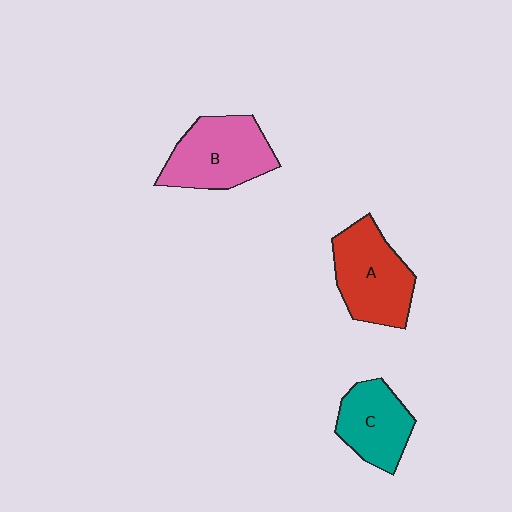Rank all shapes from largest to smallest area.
From largest to smallest: B (pink), A (red), C (teal).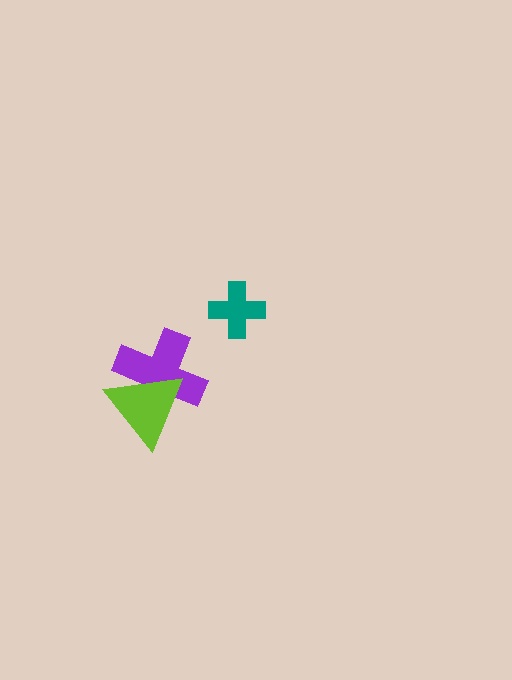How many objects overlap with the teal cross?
0 objects overlap with the teal cross.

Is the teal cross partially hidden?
No, no other shape covers it.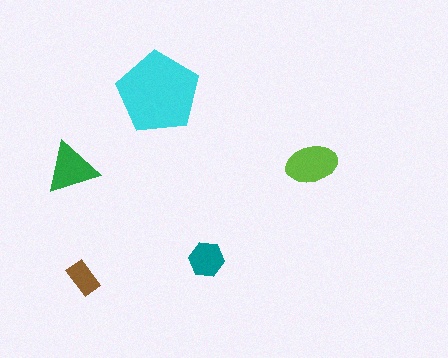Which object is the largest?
The cyan pentagon.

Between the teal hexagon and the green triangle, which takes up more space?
The green triangle.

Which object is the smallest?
The brown rectangle.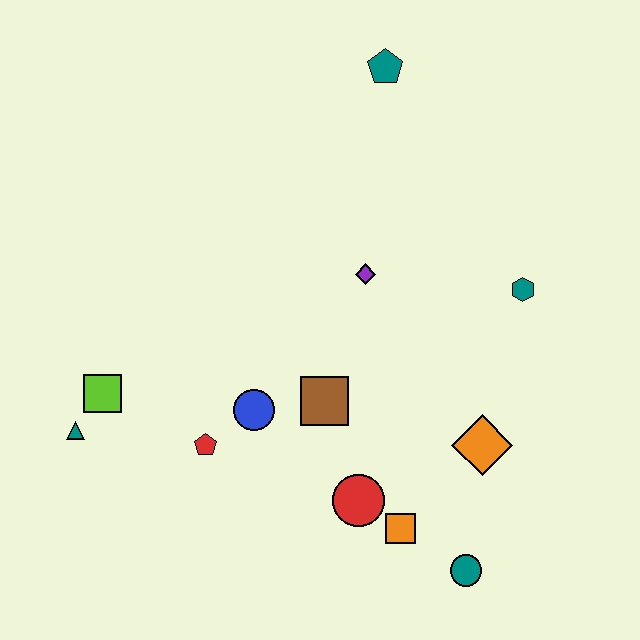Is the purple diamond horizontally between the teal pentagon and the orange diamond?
No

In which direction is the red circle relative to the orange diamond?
The red circle is to the left of the orange diamond.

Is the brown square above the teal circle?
Yes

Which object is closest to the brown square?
The blue circle is closest to the brown square.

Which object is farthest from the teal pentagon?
The teal circle is farthest from the teal pentagon.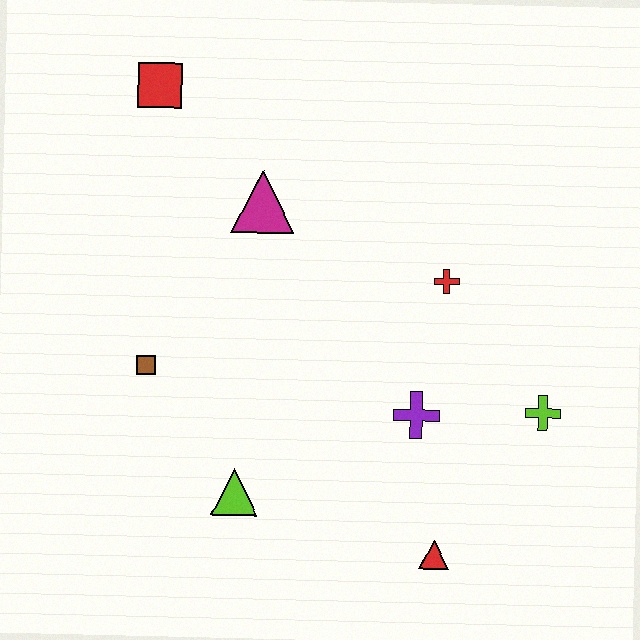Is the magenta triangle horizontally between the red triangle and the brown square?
Yes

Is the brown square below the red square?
Yes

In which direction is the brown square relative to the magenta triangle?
The brown square is below the magenta triangle.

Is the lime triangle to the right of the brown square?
Yes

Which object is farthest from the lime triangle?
The red square is farthest from the lime triangle.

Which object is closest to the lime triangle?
The brown square is closest to the lime triangle.